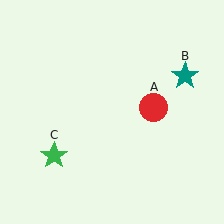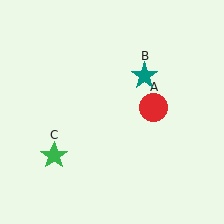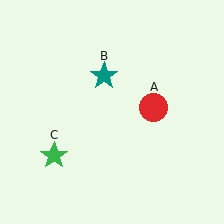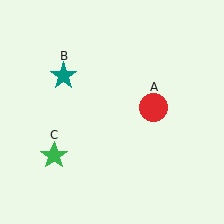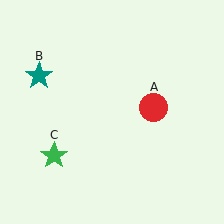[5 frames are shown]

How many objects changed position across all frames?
1 object changed position: teal star (object B).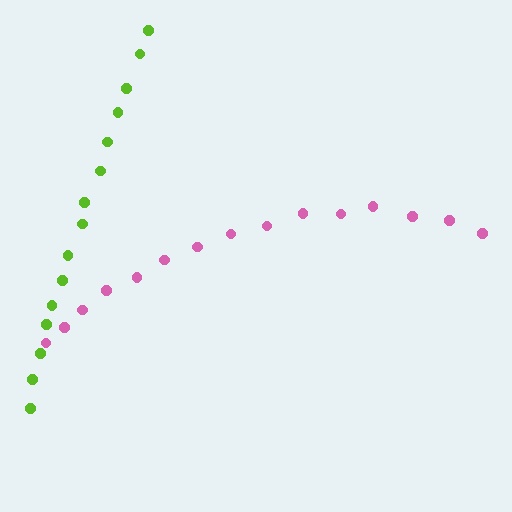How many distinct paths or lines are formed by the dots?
There are 2 distinct paths.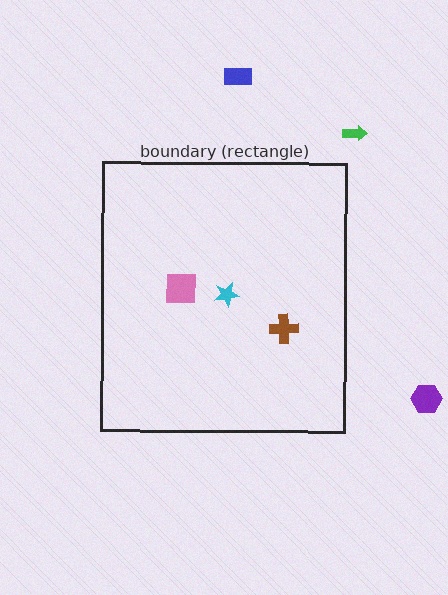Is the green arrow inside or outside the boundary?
Outside.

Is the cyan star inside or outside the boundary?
Inside.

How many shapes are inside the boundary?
3 inside, 3 outside.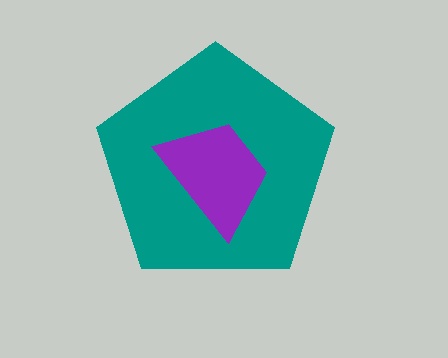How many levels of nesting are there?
2.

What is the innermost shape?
The purple trapezoid.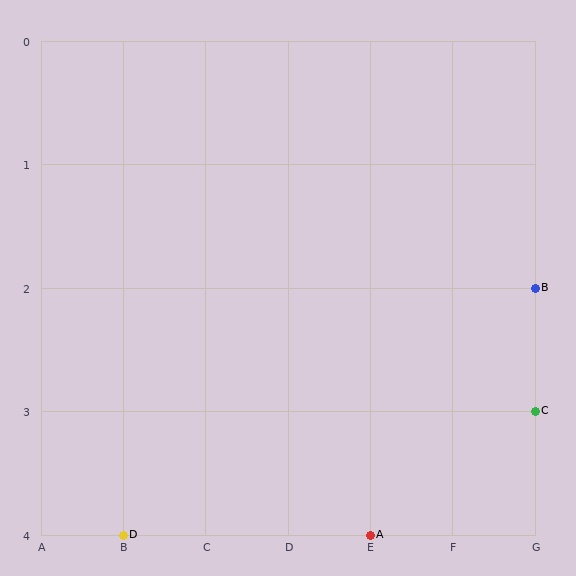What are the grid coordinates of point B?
Point B is at grid coordinates (G, 2).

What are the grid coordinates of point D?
Point D is at grid coordinates (B, 4).